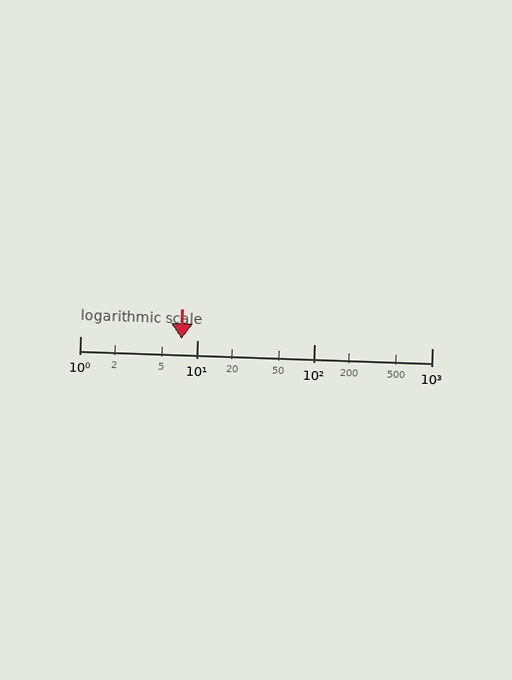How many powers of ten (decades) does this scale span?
The scale spans 3 decades, from 1 to 1000.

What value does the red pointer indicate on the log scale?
The pointer indicates approximately 7.4.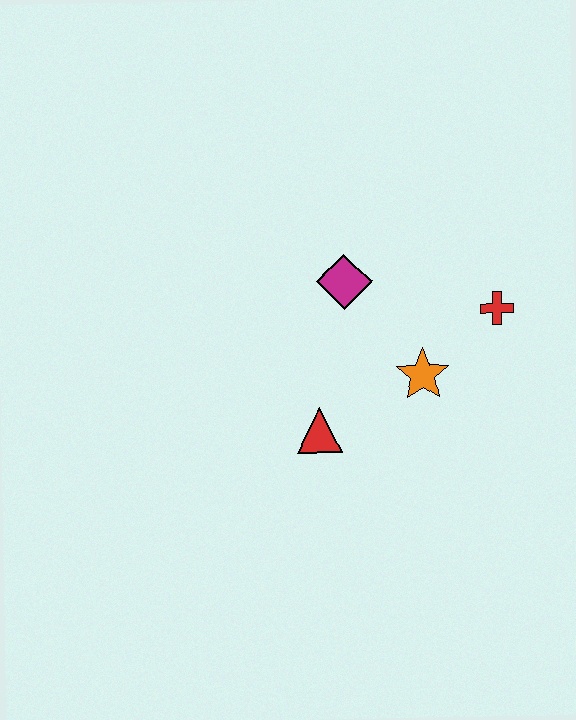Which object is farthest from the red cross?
The red triangle is farthest from the red cross.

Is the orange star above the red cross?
No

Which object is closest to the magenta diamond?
The orange star is closest to the magenta diamond.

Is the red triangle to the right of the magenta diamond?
No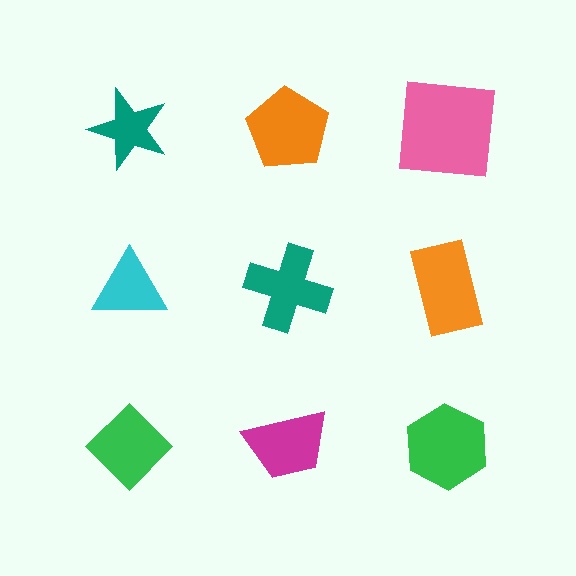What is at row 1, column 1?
A teal star.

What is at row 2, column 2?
A teal cross.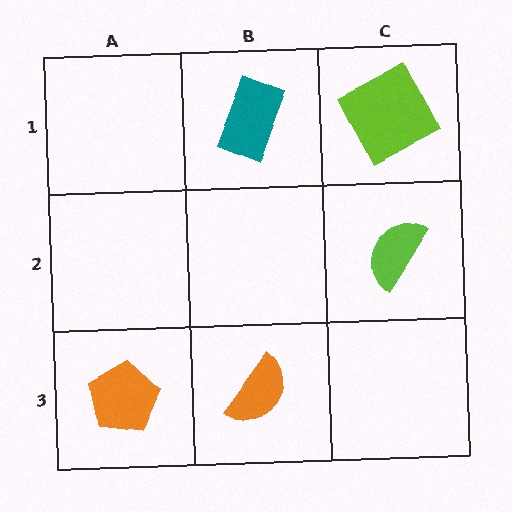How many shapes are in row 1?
2 shapes.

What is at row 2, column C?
A lime semicircle.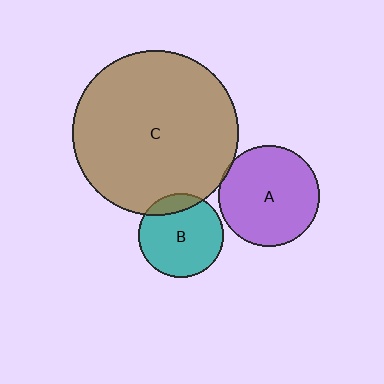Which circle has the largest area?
Circle C (brown).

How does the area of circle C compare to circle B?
Approximately 3.9 times.